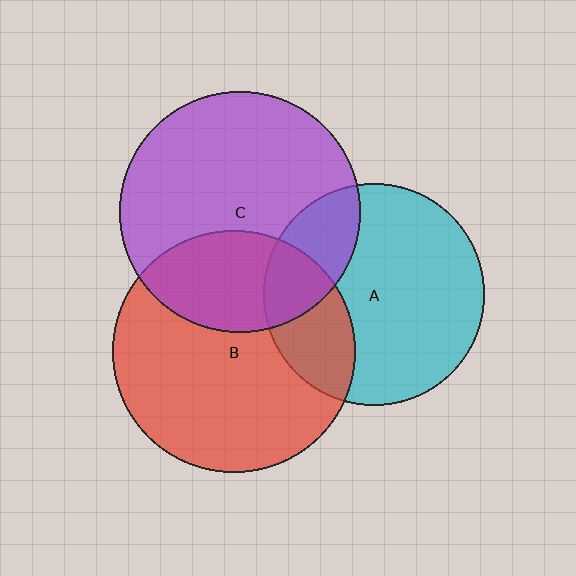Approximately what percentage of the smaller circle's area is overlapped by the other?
Approximately 30%.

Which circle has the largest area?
Circle B (red).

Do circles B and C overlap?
Yes.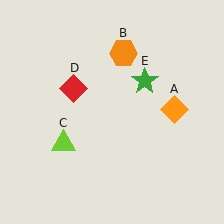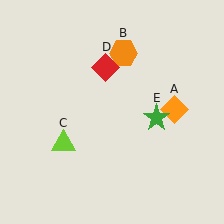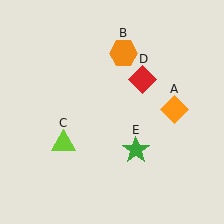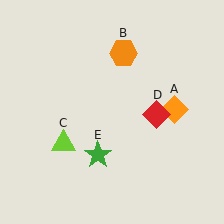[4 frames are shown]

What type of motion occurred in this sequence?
The red diamond (object D), green star (object E) rotated clockwise around the center of the scene.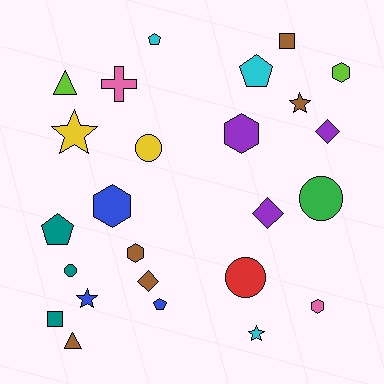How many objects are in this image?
There are 25 objects.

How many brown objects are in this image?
There are 5 brown objects.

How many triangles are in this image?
There are 2 triangles.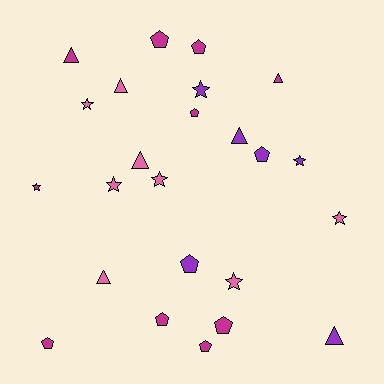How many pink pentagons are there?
There are no pink pentagons.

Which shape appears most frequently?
Pentagon, with 9 objects.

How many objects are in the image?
There are 24 objects.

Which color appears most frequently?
Magenta, with 10 objects.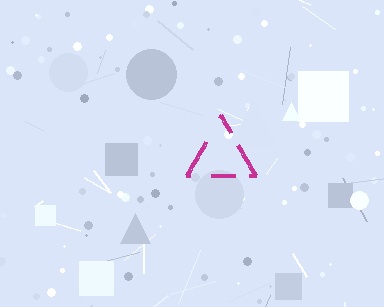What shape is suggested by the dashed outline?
The dashed outline suggests a triangle.